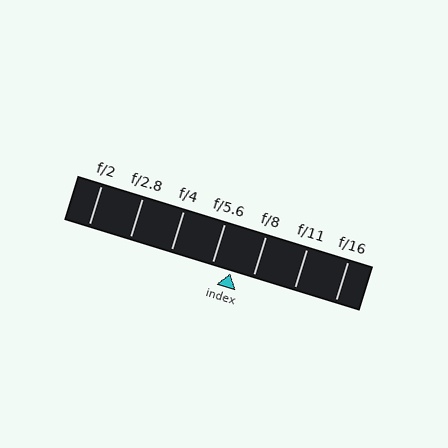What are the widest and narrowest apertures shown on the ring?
The widest aperture shown is f/2 and the narrowest is f/16.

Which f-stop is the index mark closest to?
The index mark is closest to f/5.6.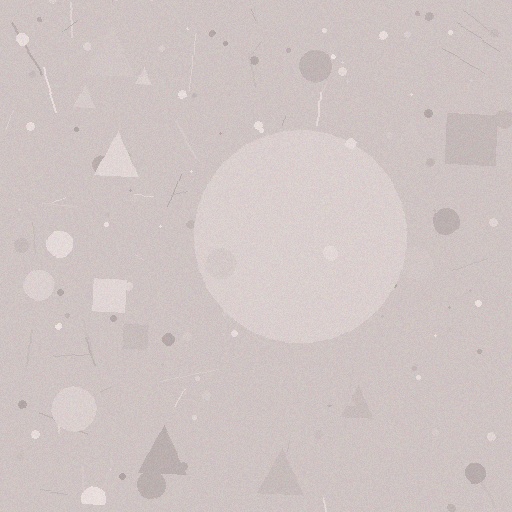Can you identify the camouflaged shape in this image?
The camouflaged shape is a circle.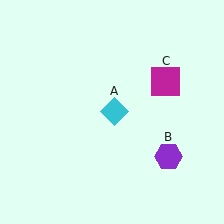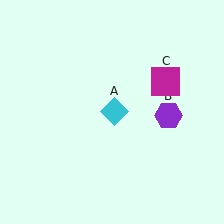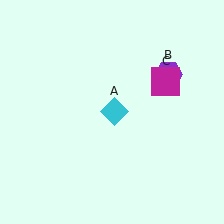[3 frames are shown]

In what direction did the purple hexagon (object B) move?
The purple hexagon (object B) moved up.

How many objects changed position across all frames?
1 object changed position: purple hexagon (object B).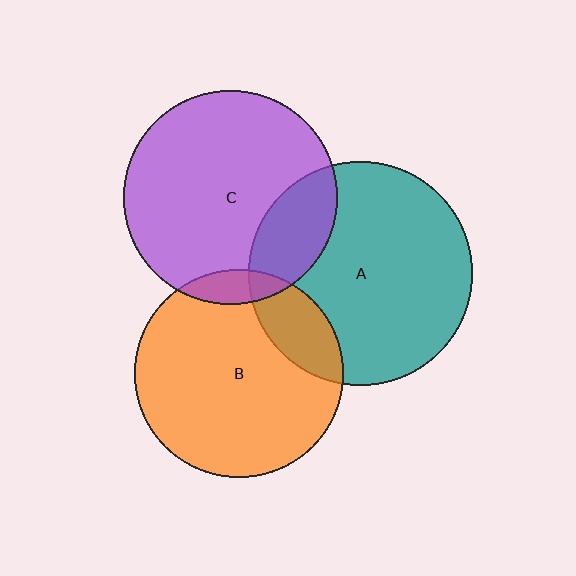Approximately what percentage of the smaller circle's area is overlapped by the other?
Approximately 20%.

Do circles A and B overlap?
Yes.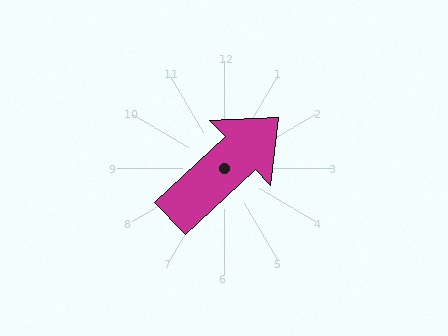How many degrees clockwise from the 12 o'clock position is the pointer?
Approximately 47 degrees.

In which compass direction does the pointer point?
Northeast.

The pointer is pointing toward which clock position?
Roughly 2 o'clock.